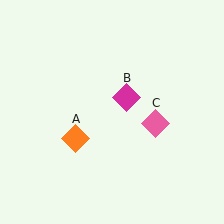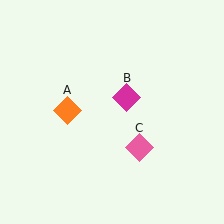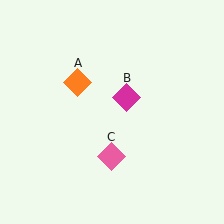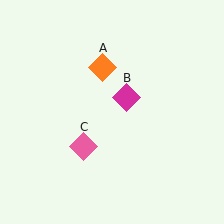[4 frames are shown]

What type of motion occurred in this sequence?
The orange diamond (object A), pink diamond (object C) rotated clockwise around the center of the scene.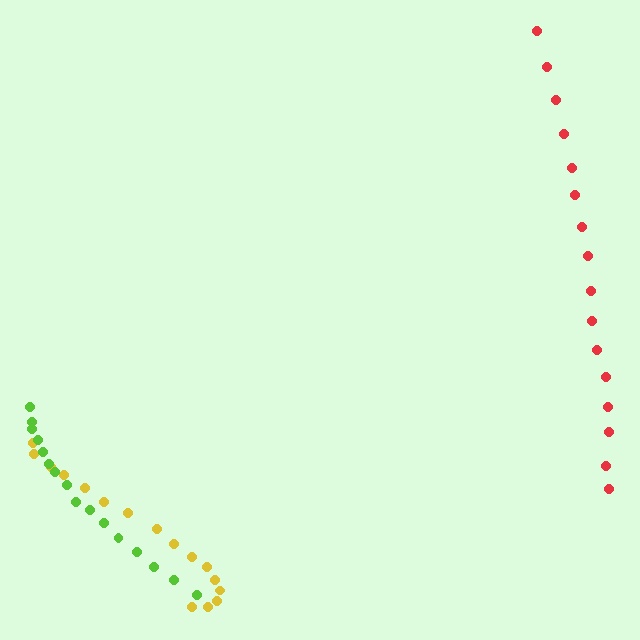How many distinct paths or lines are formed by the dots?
There are 3 distinct paths.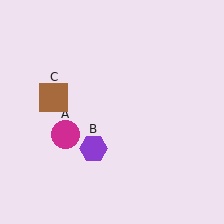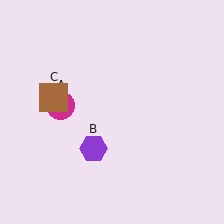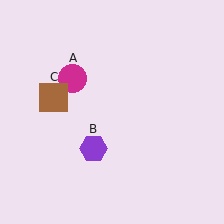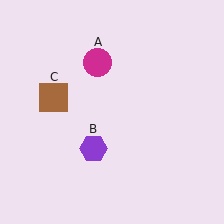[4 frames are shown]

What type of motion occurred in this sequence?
The magenta circle (object A) rotated clockwise around the center of the scene.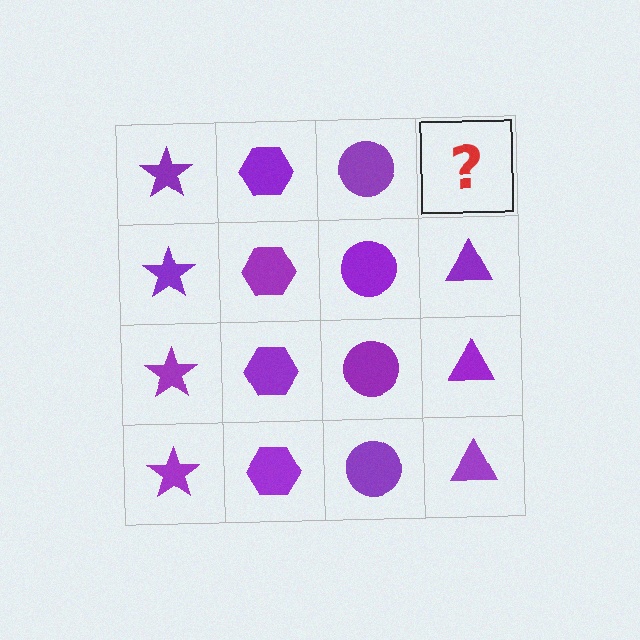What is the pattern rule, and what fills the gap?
The rule is that each column has a consistent shape. The gap should be filled with a purple triangle.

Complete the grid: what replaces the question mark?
The question mark should be replaced with a purple triangle.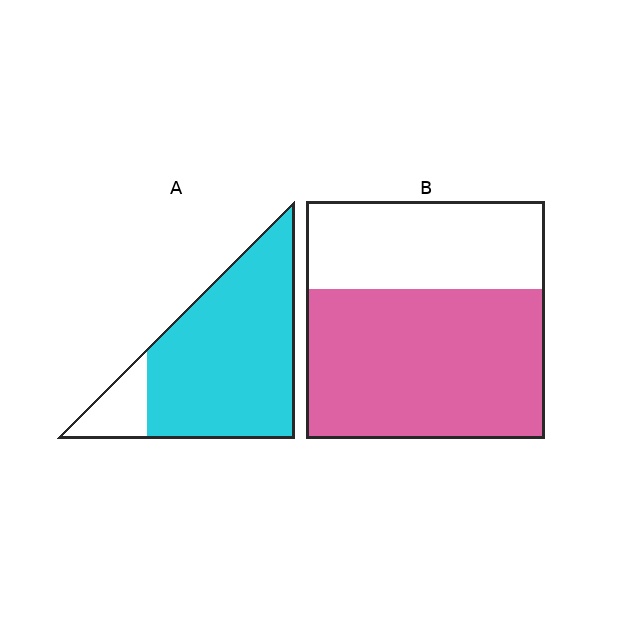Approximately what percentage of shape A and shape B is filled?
A is approximately 85% and B is approximately 65%.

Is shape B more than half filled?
Yes.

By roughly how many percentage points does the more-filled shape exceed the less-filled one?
By roughly 25 percentage points (A over B).